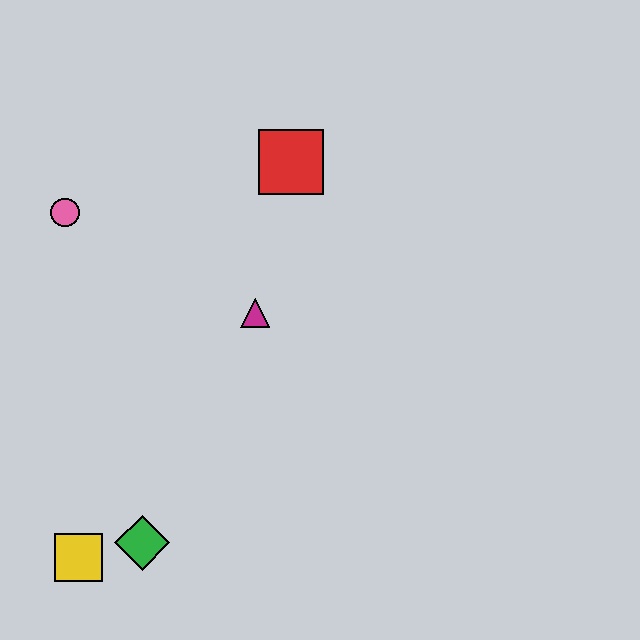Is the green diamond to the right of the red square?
No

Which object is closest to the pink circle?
The magenta triangle is closest to the pink circle.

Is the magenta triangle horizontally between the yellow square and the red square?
Yes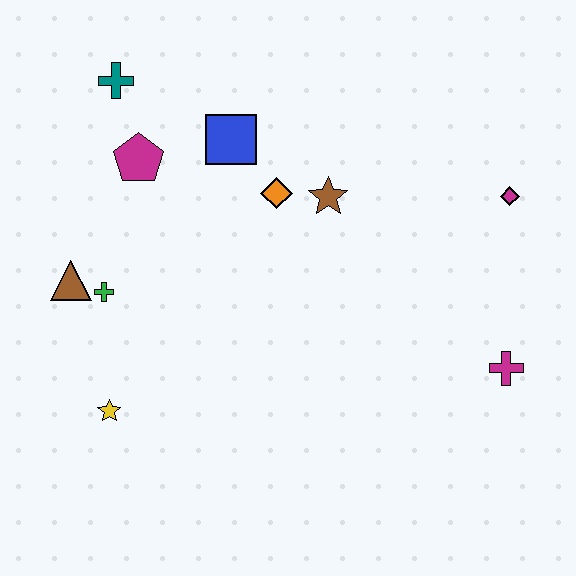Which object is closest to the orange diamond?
The brown star is closest to the orange diamond.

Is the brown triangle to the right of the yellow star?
No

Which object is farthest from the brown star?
The yellow star is farthest from the brown star.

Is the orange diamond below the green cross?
No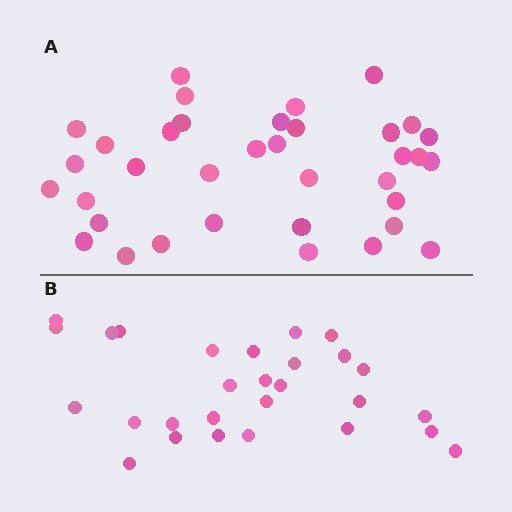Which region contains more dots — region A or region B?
Region A (the top region) has more dots.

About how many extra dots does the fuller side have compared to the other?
Region A has roughly 8 or so more dots than region B.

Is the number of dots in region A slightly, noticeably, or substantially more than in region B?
Region A has noticeably more, but not dramatically so. The ratio is roughly 1.3 to 1.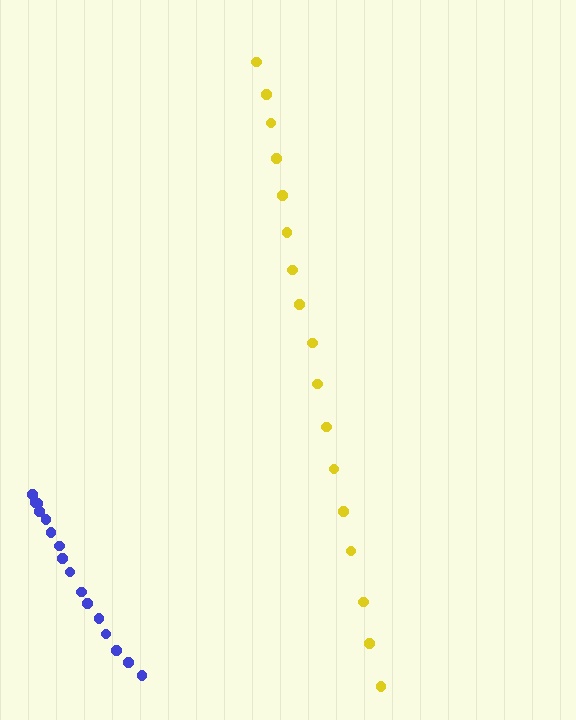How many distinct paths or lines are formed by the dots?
There are 2 distinct paths.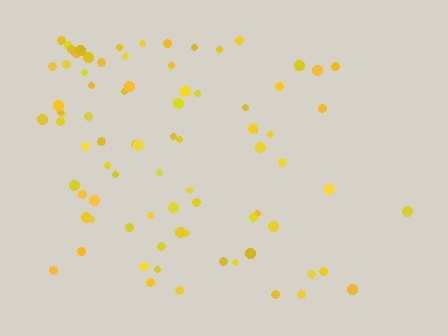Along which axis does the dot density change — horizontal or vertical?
Horizontal.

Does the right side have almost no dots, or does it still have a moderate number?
Still a moderate number, just noticeably fewer than the left.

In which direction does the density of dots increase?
From right to left, with the left side densest.